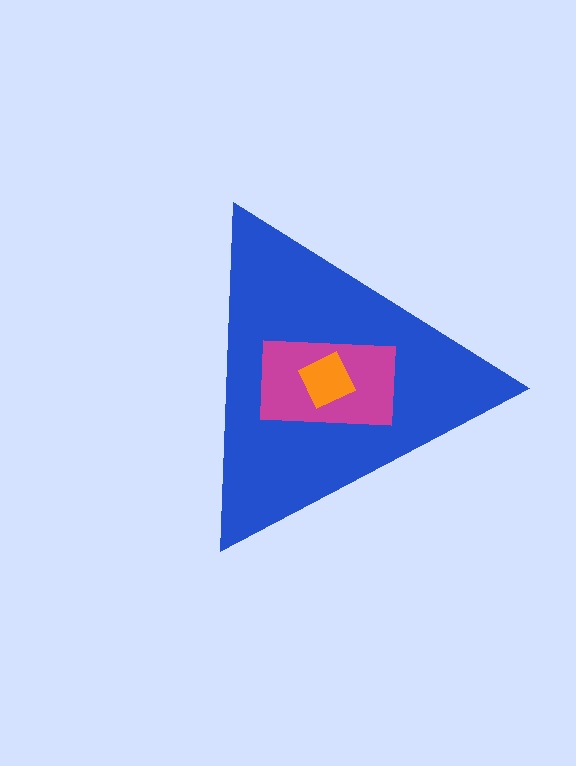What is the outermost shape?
The blue triangle.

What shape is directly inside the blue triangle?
The magenta rectangle.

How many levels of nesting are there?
3.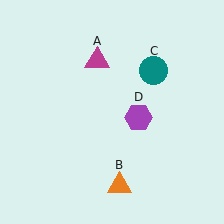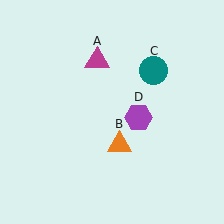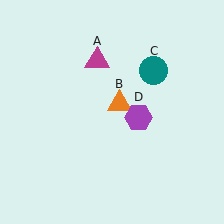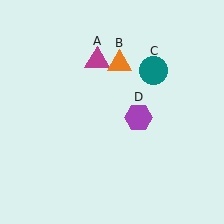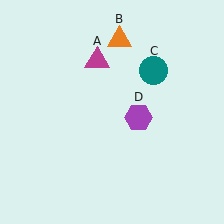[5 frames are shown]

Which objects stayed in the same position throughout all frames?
Magenta triangle (object A) and teal circle (object C) and purple hexagon (object D) remained stationary.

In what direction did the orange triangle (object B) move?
The orange triangle (object B) moved up.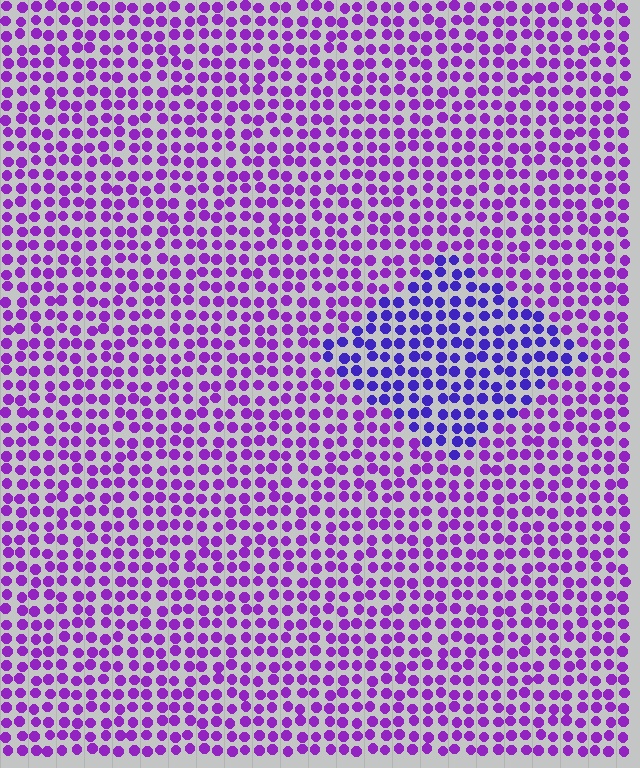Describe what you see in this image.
The image is filled with small purple elements in a uniform arrangement. A diamond-shaped region is visible where the elements are tinted to a slightly different hue, forming a subtle color boundary.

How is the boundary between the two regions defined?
The boundary is defined purely by a slight shift in hue (about 32 degrees). Spacing, size, and orientation are identical on both sides.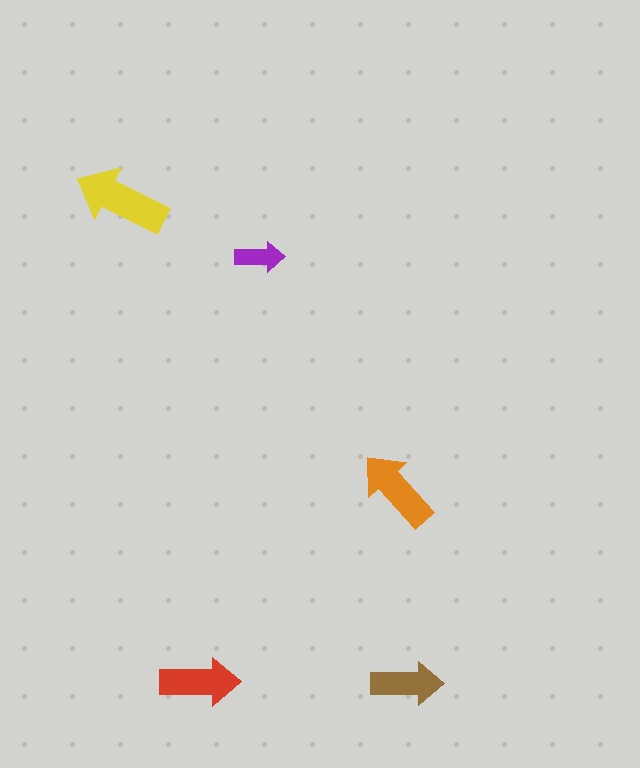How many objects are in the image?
There are 5 objects in the image.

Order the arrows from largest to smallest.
the yellow one, the orange one, the red one, the brown one, the purple one.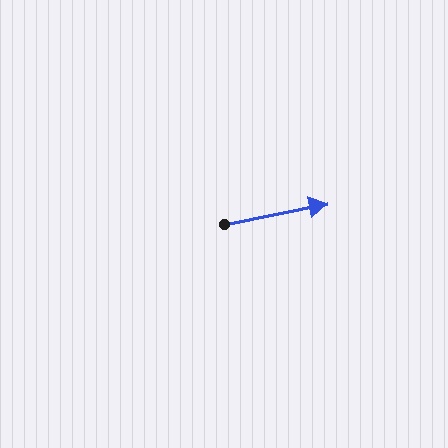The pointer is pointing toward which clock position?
Roughly 3 o'clock.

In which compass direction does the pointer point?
East.